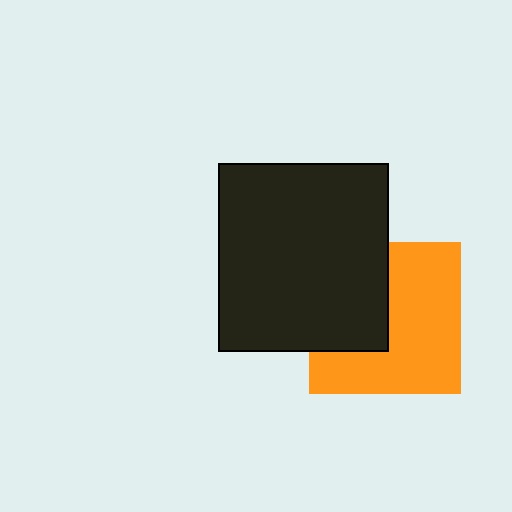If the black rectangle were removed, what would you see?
You would see the complete orange square.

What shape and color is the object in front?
The object in front is a black rectangle.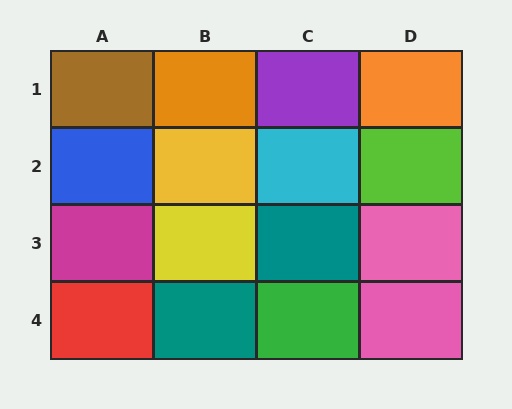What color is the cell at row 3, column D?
Pink.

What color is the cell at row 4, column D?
Pink.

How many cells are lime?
1 cell is lime.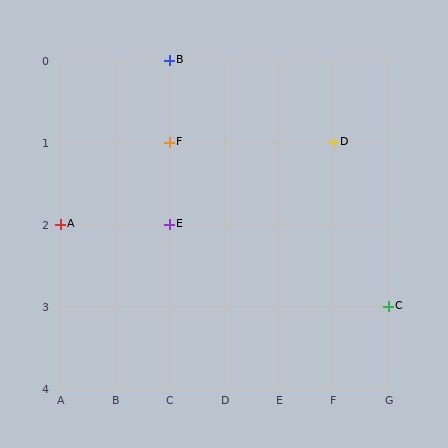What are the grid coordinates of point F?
Point F is at grid coordinates (C, 1).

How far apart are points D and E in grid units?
Points D and E are 3 columns and 1 row apart (about 3.2 grid units diagonally).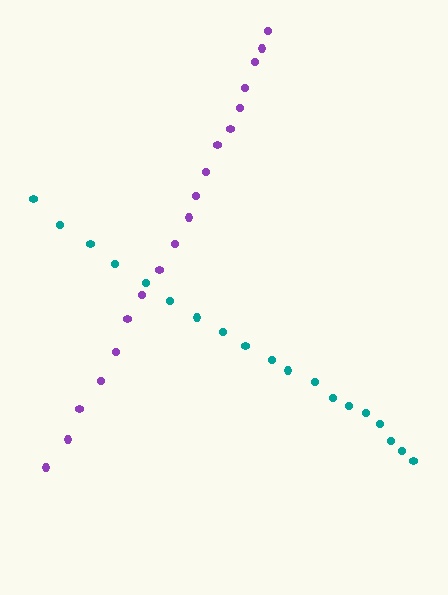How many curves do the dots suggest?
There are 2 distinct paths.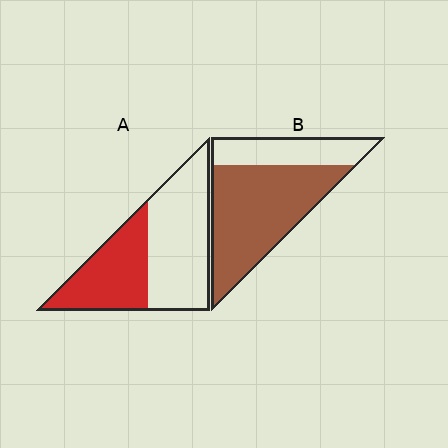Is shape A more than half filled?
No.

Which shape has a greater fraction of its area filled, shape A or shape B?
Shape B.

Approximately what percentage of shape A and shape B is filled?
A is approximately 40% and B is approximately 70%.